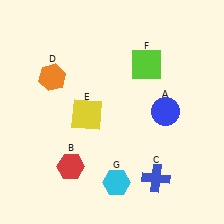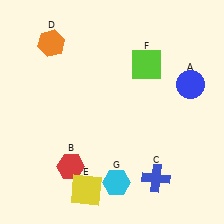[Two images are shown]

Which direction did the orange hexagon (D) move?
The orange hexagon (D) moved up.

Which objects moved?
The objects that moved are: the blue circle (A), the orange hexagon (D), the yellow square (E).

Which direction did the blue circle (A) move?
The blue circle (A) moved up.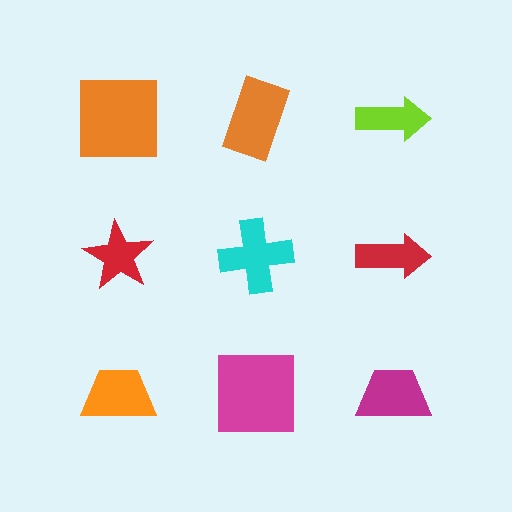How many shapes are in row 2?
3 shapes.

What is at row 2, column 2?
A cyan cross.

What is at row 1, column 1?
An orange square.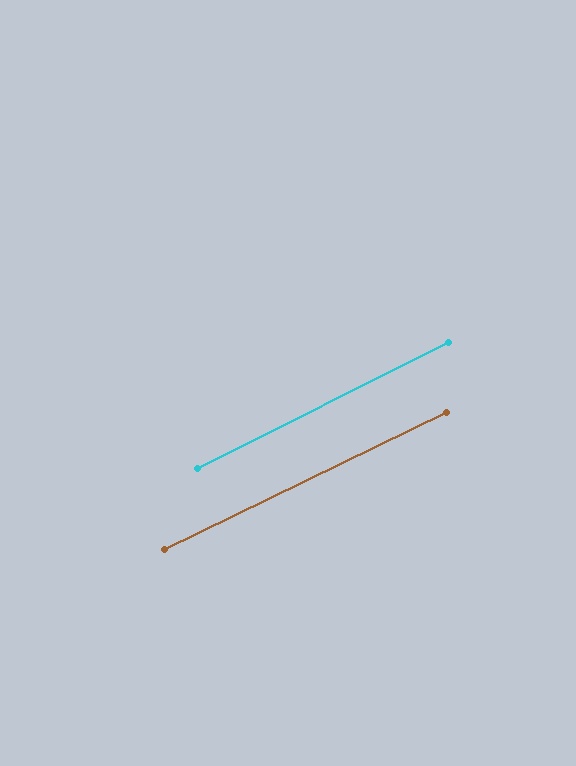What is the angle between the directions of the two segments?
Approximately 0 degrees.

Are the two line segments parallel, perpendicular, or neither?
Parallel — their directions differ by only 0.5°.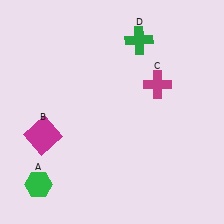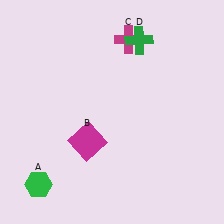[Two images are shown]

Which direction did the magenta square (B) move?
The magenta square (B) moved right.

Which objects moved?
The objects that moved are: the magenta square (B), the magenta cross (C).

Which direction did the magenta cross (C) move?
The magenta cross (C) moved up.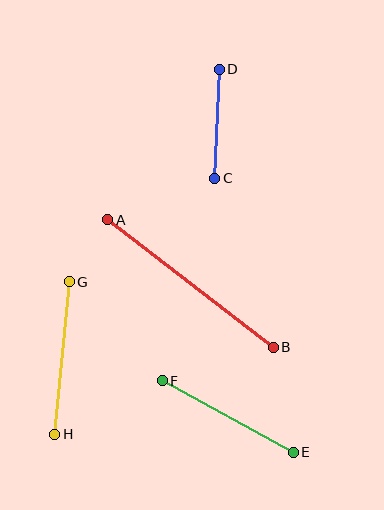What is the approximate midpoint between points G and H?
The midpoint is at approximately (62, 358) pixels.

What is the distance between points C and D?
The distance is approximately 109 pixels.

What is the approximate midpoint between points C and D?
The midpoint is at approximately (217, 124) pixels.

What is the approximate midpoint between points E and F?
The midpoint is at approximately (228, 416) pixels.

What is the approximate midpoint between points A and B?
The midpoint is at approximately (191, 283) pixels.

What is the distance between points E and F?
The distance is approximately 149 pixels.